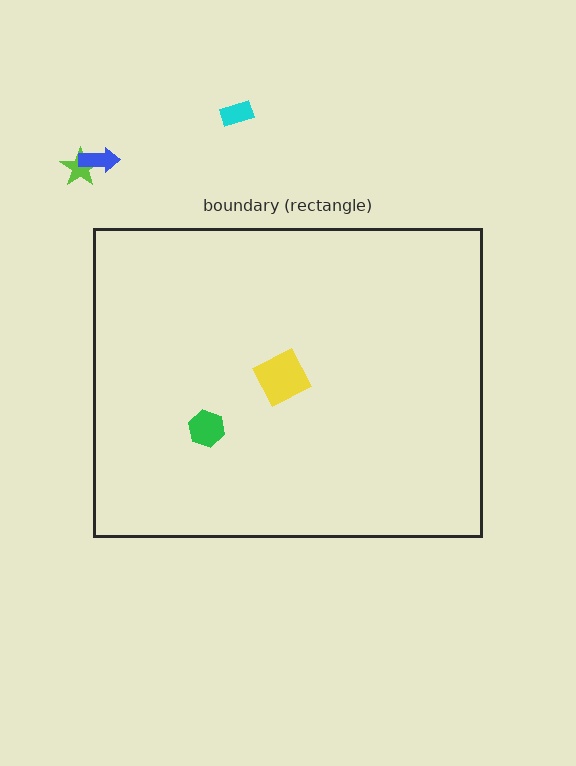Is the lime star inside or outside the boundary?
Outside.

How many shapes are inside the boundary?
2 inside, 3 outside.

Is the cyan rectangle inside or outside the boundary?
Outside.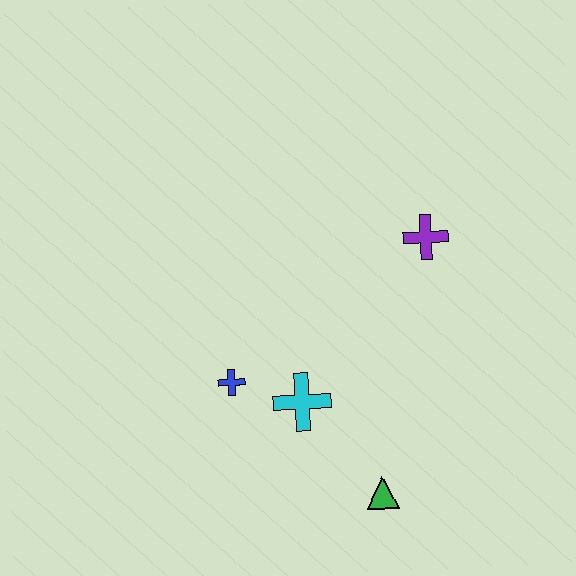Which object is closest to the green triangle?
The cyan cross is closest to the green triangle.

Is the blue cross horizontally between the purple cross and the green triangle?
No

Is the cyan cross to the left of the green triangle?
Yes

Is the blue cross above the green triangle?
Yes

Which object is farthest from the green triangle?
The purple cross is farthest from the green triangle.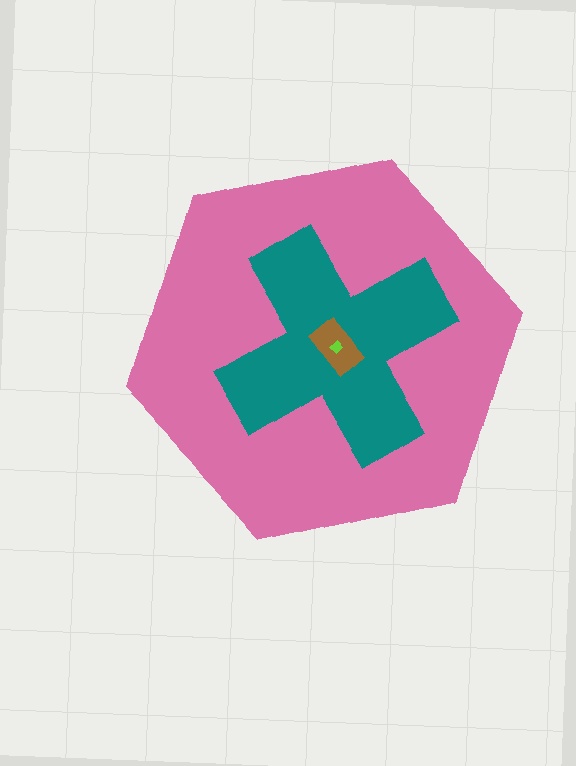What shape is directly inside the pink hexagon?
The teal cross.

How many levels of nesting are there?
4.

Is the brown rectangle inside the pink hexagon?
Yes.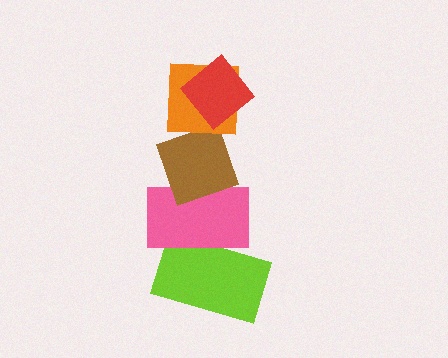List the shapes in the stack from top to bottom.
From top to bottom: the red diamond, the orange square, the brown diamond, the pink rectangle, the lime rectangle.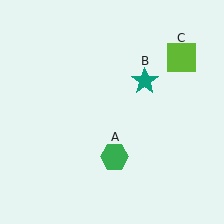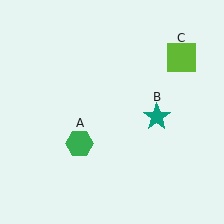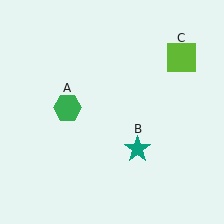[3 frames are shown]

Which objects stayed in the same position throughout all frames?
Lime square (object C) remained stationary.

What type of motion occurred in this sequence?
The green hexagon (object A), teal star (object B) rotated clockwise around the center of the scene.